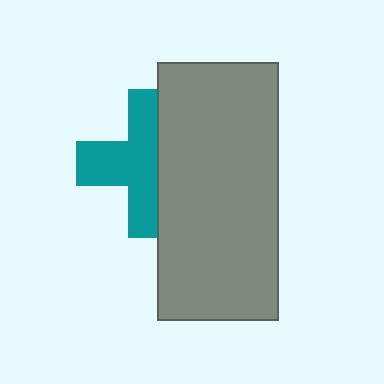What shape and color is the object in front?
The object in front is a gray rectangle.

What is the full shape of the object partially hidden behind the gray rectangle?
The partially hidden object is a teal cross.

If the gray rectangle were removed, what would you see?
You would see the complete teal cross.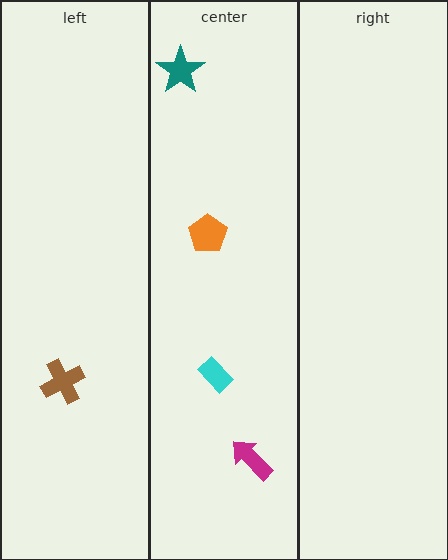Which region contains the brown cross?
The left region.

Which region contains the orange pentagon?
The center region.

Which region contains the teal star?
The center region.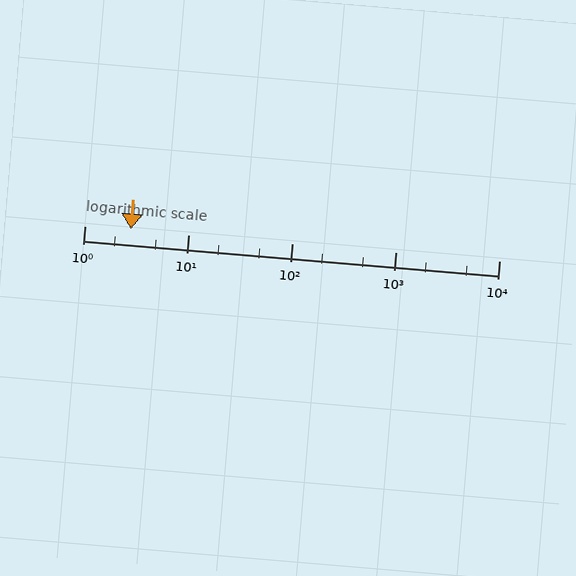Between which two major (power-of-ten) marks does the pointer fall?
The pointer is between 1 and 10.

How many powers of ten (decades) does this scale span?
The scale spans 4 decades, from 1 to 10000.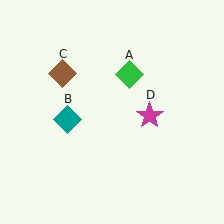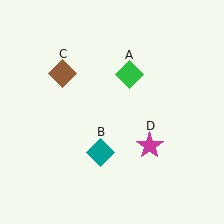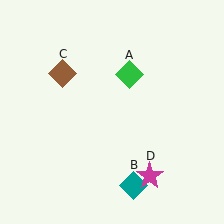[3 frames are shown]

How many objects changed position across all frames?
2 objects changed position: teal diamond (object B), magenta star (object D).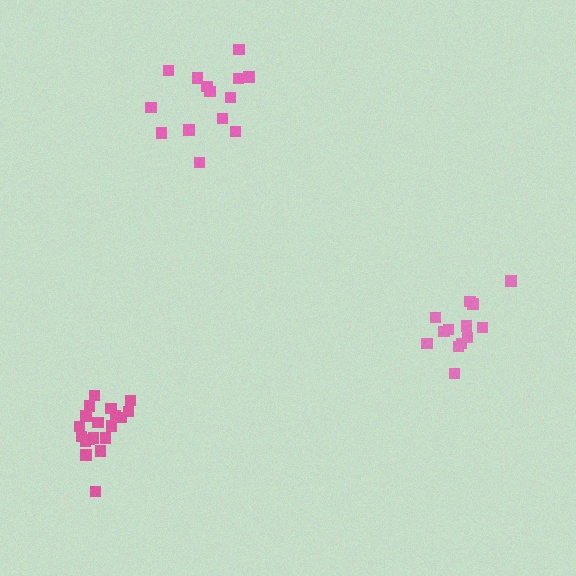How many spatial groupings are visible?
There are 3 spatial groupings.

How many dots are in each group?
Group 1: 14 dots, Group 2: 19 dots, Group 3: 13 dots (46 total).